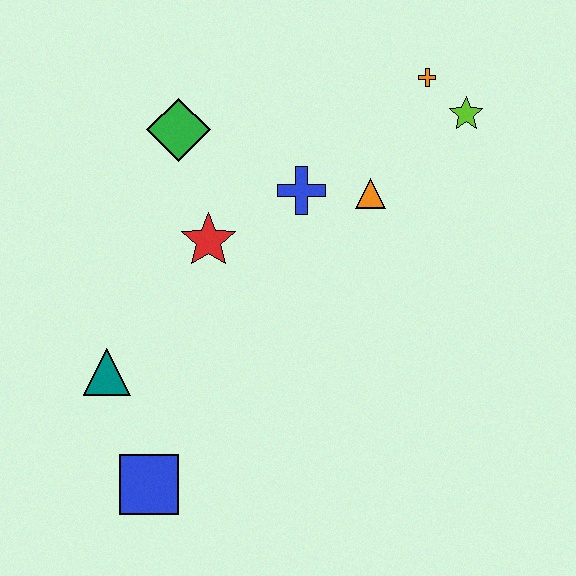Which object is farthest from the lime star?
The blue square is farthest from the lime star.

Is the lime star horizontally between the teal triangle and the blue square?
No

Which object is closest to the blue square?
The teal triangle is closest to the blue square.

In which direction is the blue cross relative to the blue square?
The blue cross is above the blue square.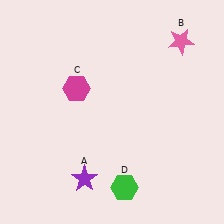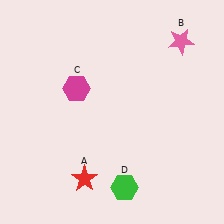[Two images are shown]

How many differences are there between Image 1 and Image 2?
There is 1 difference between the two images.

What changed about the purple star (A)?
In Image 1, A is purple. In Image 2, it changed to red.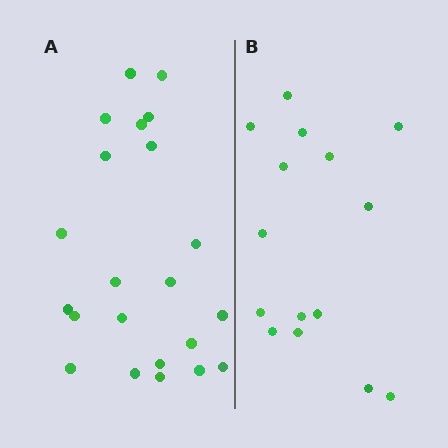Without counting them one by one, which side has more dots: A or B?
Region A (the left region) has more dots.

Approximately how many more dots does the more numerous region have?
Region A has roughly 8 or so more dots than region B.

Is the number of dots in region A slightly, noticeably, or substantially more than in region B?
Region A has substantially more. The ratio is roughly 1.5 to 1.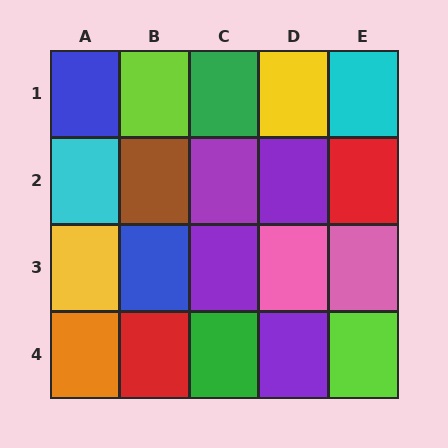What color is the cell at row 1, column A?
Blue.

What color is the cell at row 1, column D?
Yellow.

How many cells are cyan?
2 cells are cyan.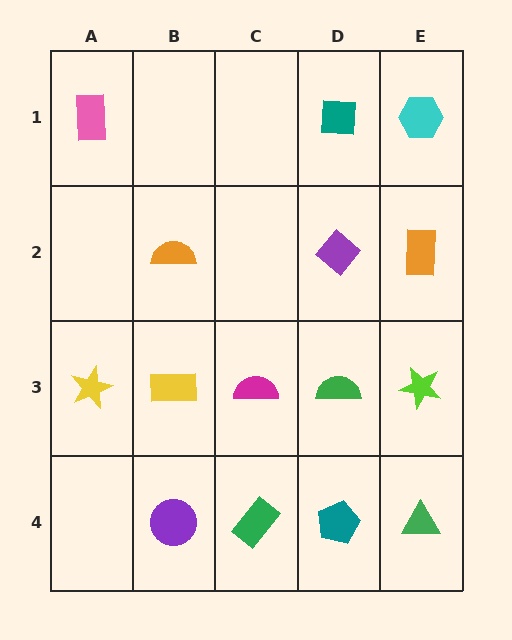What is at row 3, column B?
A yellow rectangle.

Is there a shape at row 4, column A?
No, that cell is empty.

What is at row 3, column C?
A magenta semicircle.